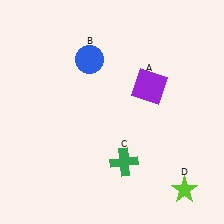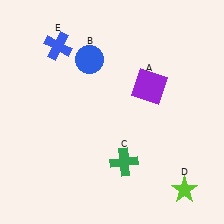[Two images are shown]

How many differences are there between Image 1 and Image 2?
There is 1 difference between the two images.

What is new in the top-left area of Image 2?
A blue cross (E) was added in the top-left area of Image 2.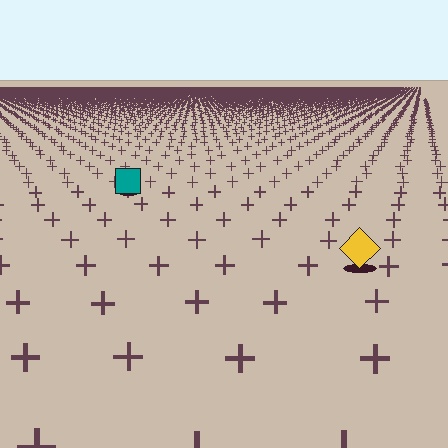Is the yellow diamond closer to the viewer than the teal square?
Yes. The yellow diamond is closer — you can tell from the texture gradient: the ground texture is coarser near it.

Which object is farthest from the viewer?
The teal square is farthest from the viewer. It appears smaller and the ground texture around it is denser.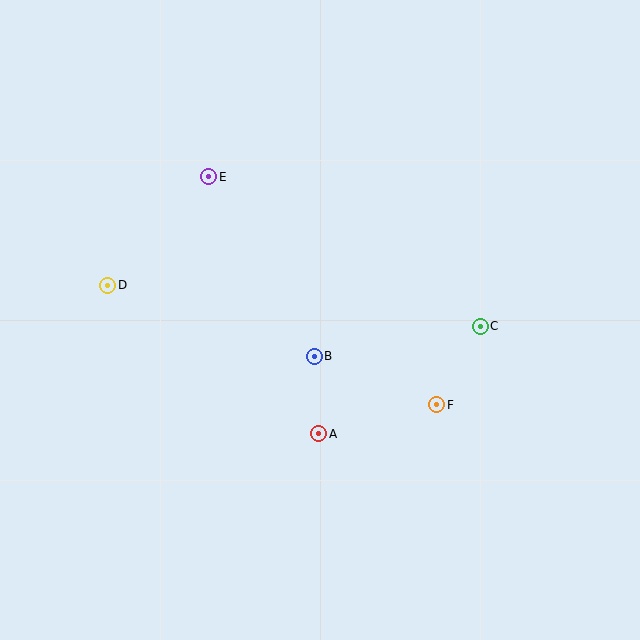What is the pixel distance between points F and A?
The distance between F and A is 122 pixels.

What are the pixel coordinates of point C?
Point C is at (480, 326).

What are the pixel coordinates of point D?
Point D is at (108, 285).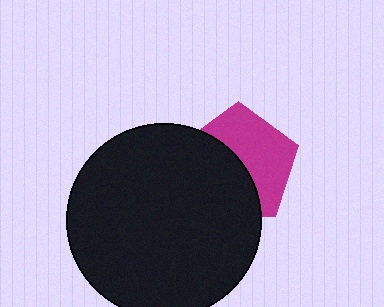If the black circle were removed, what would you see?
You would see the complete magenta pentagon.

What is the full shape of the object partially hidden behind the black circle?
The partially hidden object is a magenta pentagon.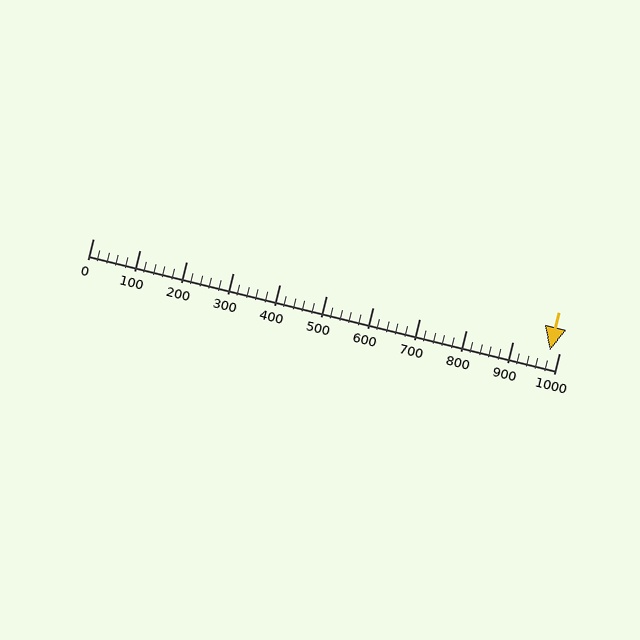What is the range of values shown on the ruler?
The ruler shows values from 0 to 1000.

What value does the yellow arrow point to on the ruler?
The yellow arrow points to approximately 980.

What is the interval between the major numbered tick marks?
The major tick marks are spaced 100 units apart.